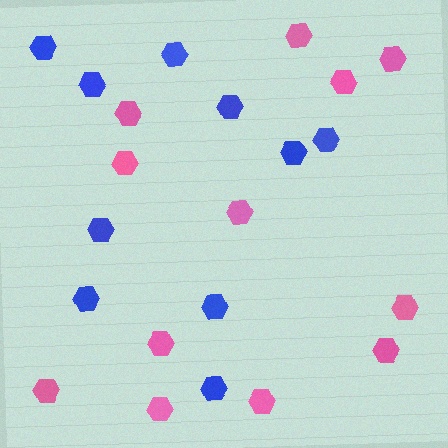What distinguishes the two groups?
There are 2 groups: one group of pink hexagons (12) and one group of blue hexagons (10).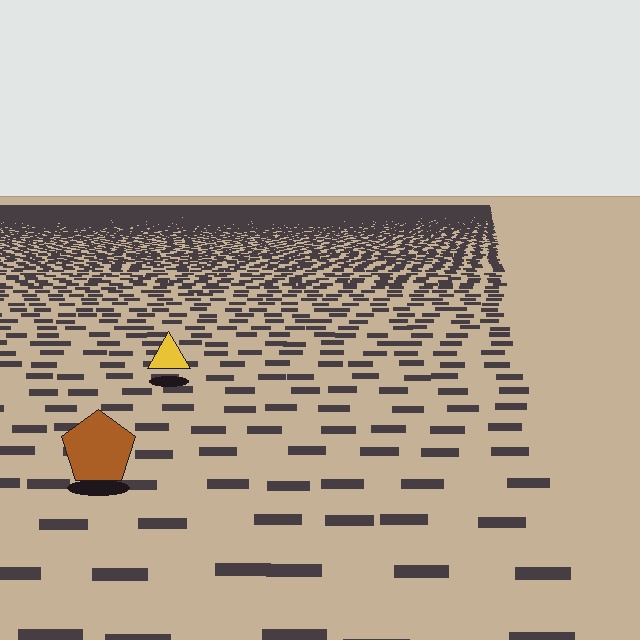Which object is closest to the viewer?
The brown pentagon is closest. The texture marks near it are larger and more spread out.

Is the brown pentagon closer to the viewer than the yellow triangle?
Yes. The brown pentagon is closer — you can tell from the texture gradient: the ground texture is coarser near it.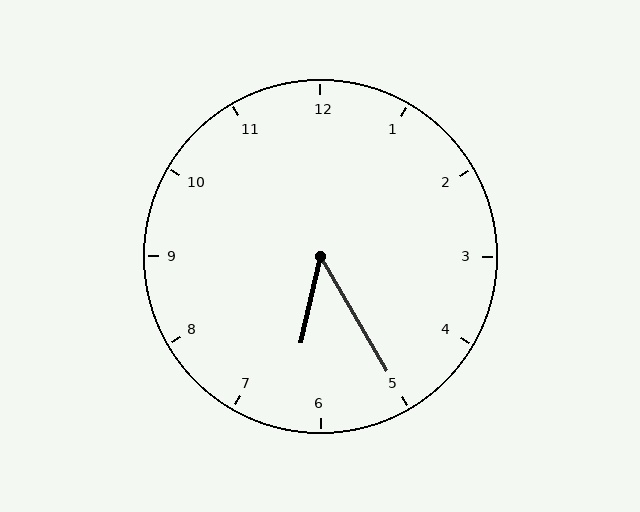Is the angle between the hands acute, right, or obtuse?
It is acute.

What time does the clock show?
6:25.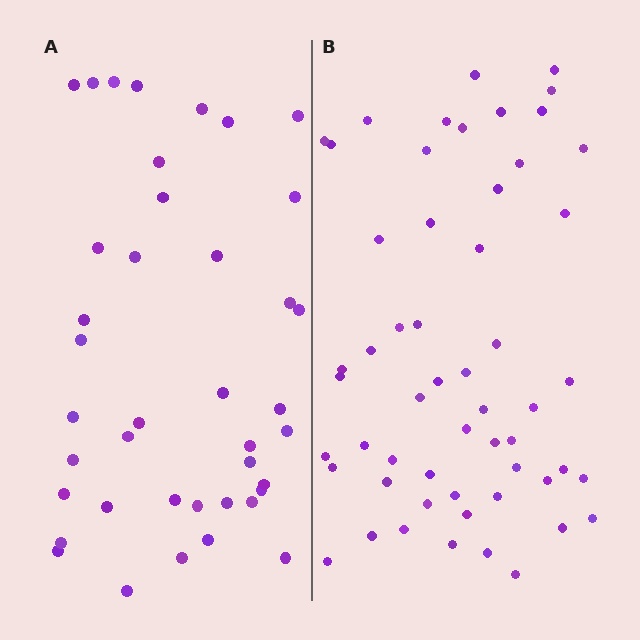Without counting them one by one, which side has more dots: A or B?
Region B (the right region) has more dots.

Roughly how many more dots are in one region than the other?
Region B has approximately 15 more dots than region A.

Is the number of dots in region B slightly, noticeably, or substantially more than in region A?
Region B has noticeably more, but not dramatically so. The ratio is roughly 1.4 to 1.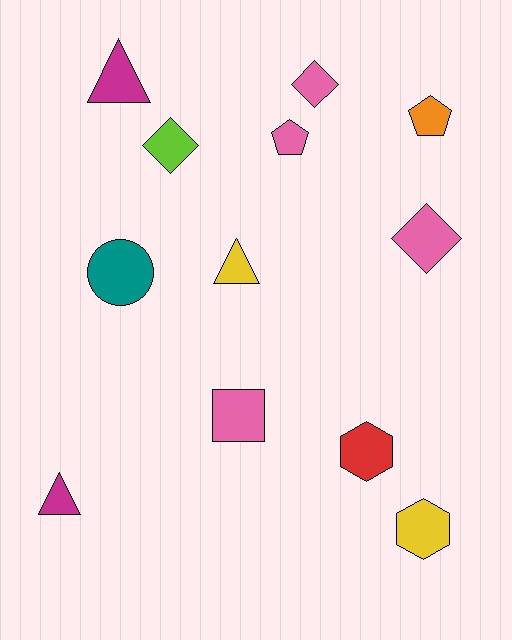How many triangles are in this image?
There are 3 triangles.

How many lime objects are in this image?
There is 1 lime object.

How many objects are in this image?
There are 12 objects.